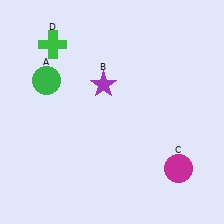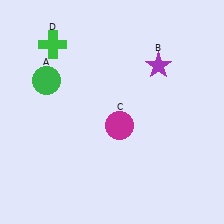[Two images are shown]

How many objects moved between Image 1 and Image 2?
2 objects moved between the two images.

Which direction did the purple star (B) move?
The purple star (B) moved right.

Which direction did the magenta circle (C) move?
The magenta circle (C) moved left.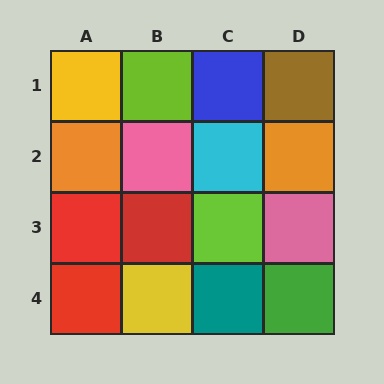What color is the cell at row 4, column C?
Teal.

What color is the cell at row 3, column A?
Red.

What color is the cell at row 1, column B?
Lime.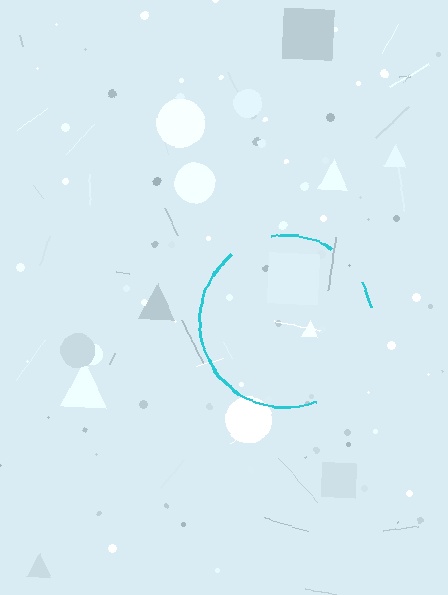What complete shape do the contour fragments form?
The contour fragments form a circle.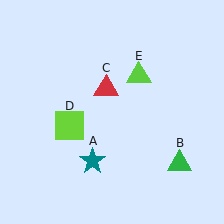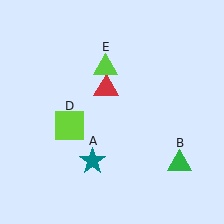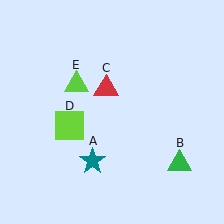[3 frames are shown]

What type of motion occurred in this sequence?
The lime triangle (object E) rotated counterclockwise around the center of the scene.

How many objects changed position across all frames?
1 object changed position: lime triangle (object E).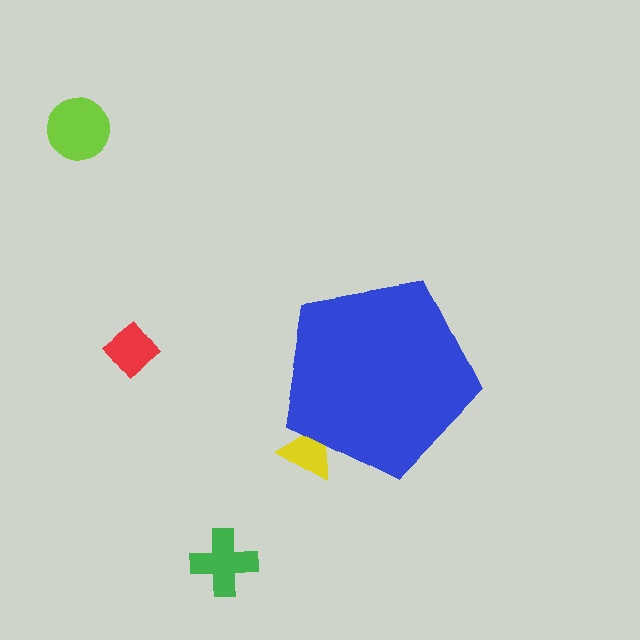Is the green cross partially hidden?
No, the green cross is fully visible.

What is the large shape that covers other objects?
A blue pentagon.